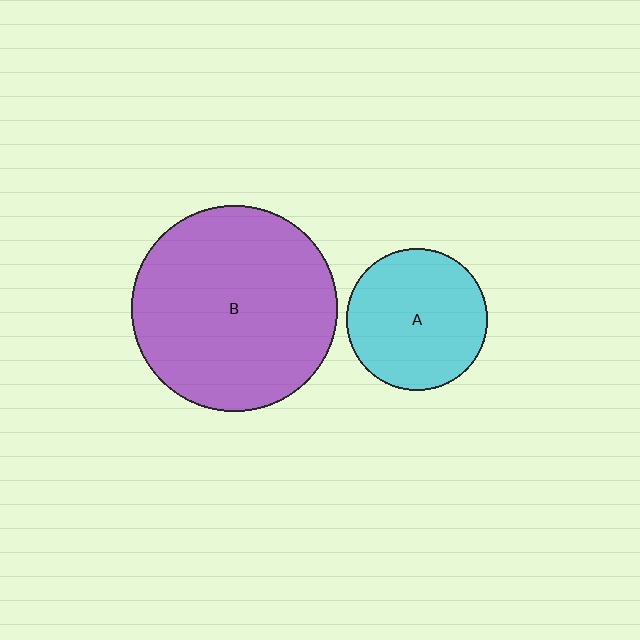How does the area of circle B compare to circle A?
Approximately 2.1 times.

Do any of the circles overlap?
No, none of the circles overlap.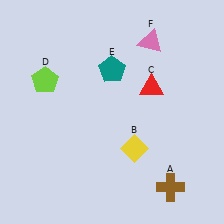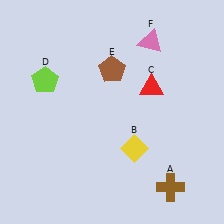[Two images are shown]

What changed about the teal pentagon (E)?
In Image 1, E is teal. In Image 2, it changed to brown.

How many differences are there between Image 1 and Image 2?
There is 1 difference between the two images.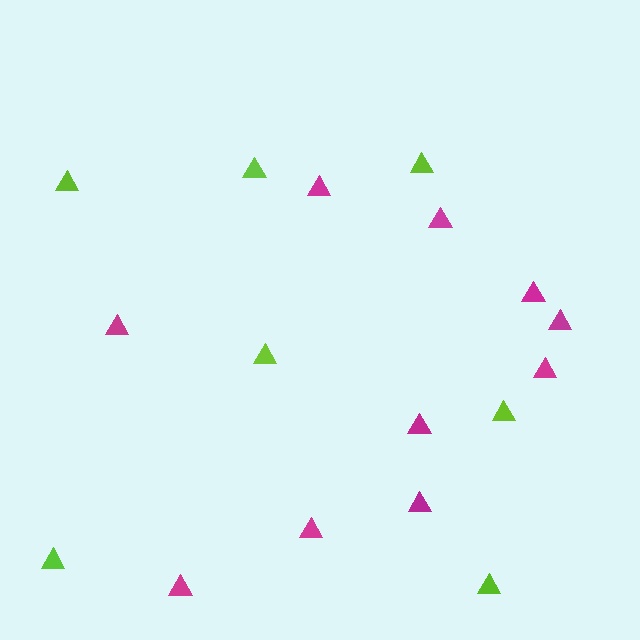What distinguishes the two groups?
There are 2 groups: one group of lime triangles (7) and one group of magenta triangles (10).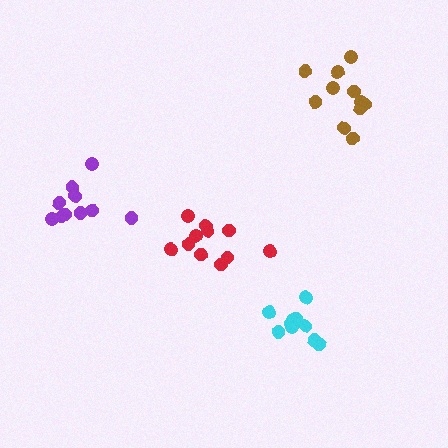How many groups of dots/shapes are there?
There are 4 groups.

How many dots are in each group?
Group 1: 11 dots, Group 2: 11 dots, Group 3: 10 dots, Group 4: 10 dots (42 total).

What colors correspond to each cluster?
The clusters are colored: red, brown, cyan, purple.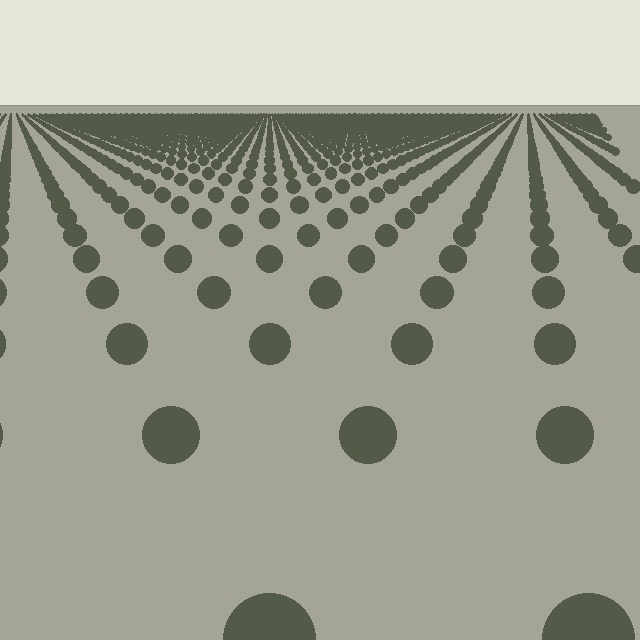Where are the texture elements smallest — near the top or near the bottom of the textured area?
Near the top.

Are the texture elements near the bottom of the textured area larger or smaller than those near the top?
Larger. Near the bottom, elements are closer to the viewer and appear at a bigger on-screen size.